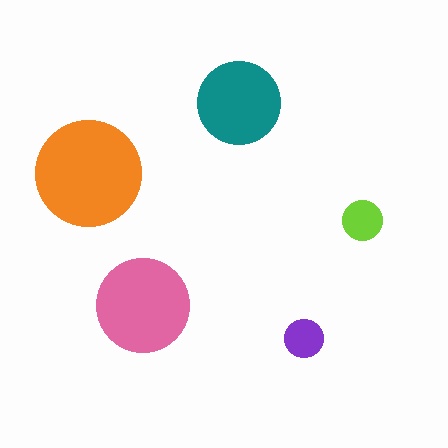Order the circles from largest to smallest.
the orange one, the pink one, the teal one, the lime one, the purple one.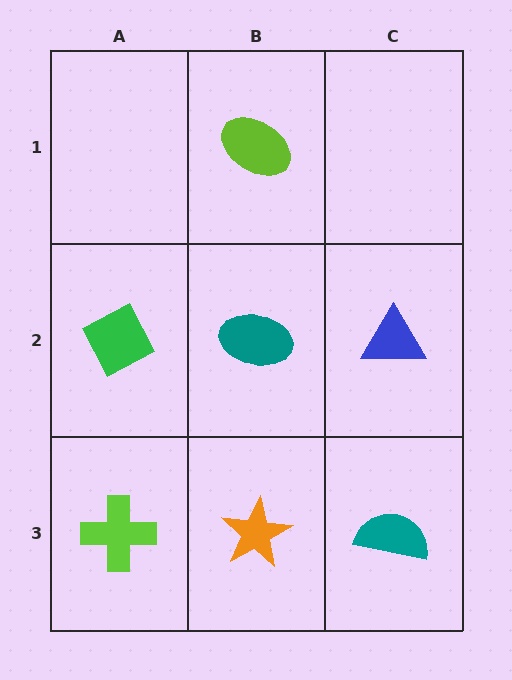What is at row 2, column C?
A blue triangle.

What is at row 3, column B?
An orange star.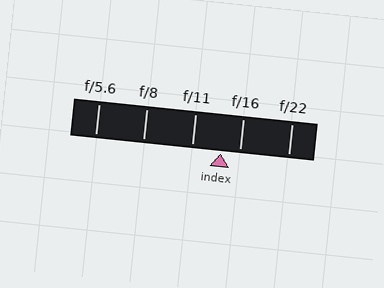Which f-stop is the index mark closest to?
The index mark is closest to f/16.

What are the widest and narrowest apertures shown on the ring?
The widest aperture shown is f/5.6 and the narrowest is f/22.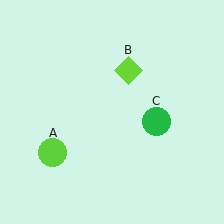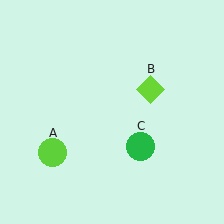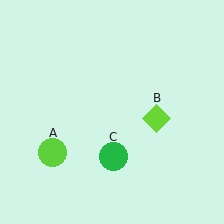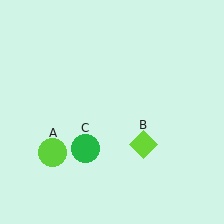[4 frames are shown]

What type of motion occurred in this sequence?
The lime diamond (object B), green circle (object C) rotated clockwise around the center of the scene.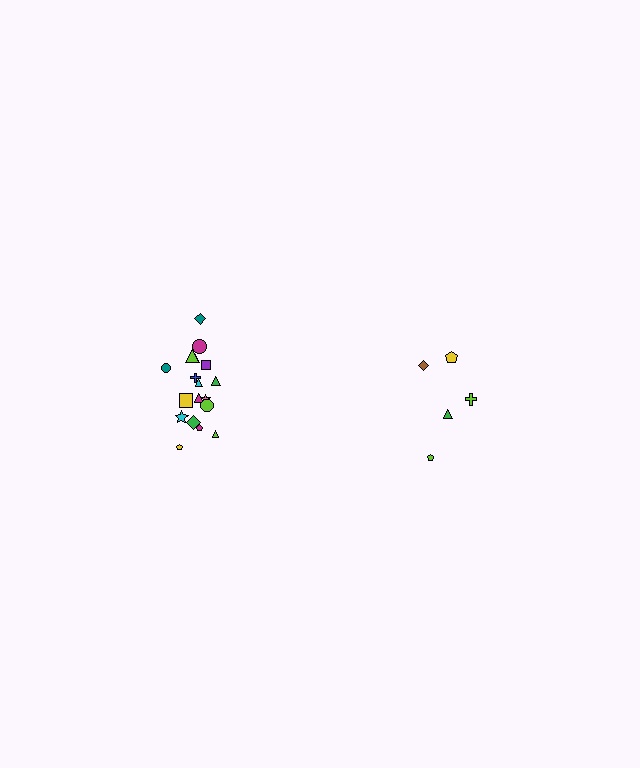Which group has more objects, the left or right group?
The left group.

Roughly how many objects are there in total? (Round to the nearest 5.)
Roughly 25 objects in total.